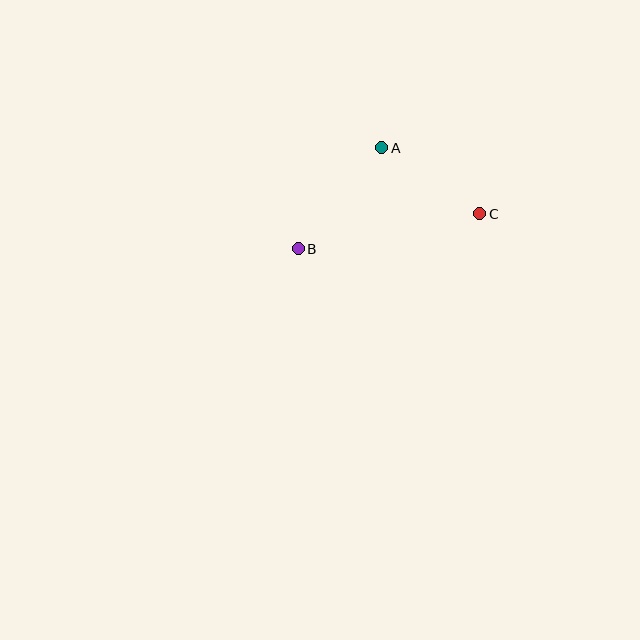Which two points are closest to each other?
Points A and C are closest to each other.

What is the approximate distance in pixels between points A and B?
The distance between A and B is approximately 131 pixels.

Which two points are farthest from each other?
Points B and C are farthest from each other.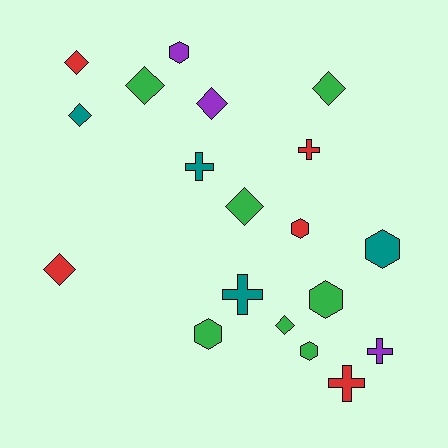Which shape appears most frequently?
Diamond, with 8 objects.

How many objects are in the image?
There are 19 objects.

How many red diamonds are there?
There are 2 red diamonds.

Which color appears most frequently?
Green, with 7 objects.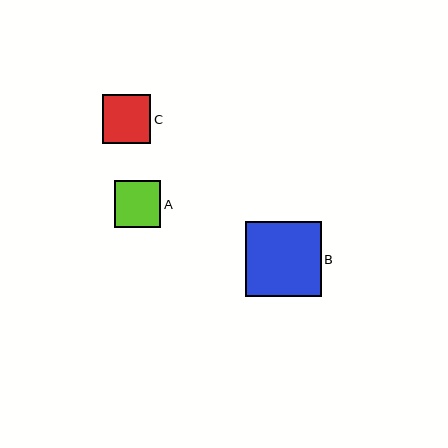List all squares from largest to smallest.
From largest to smallest: B, C, A.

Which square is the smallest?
Square A is the smallest with a size of approximately 46 pixels.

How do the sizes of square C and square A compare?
Square C and square A are approximately the same size.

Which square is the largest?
Square B is the largest with a size of approximately 75 pixels.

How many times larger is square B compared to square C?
Square B is approximately 1.6 times the size of square C.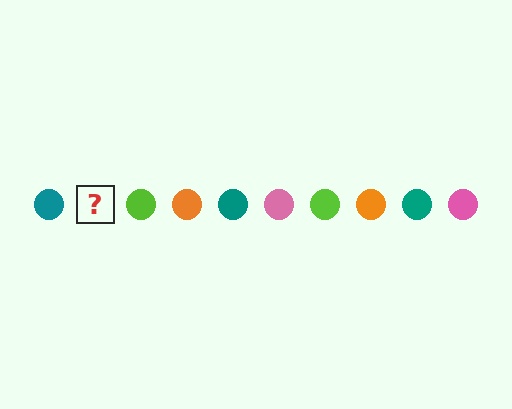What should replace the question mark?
The question mark should be replaced with a pink circle.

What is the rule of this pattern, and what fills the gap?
The rule is that the pattern cycles through teal, pink, lime, orange circles. The gap should be filled with a pink circle.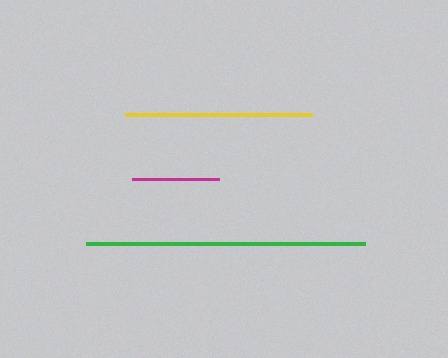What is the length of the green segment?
The green segment is approximately 278 pixels long.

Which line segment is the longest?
The green line is the longest at approximately 278 pixels.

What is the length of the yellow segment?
The yellow segment is approximately 187 pixels long.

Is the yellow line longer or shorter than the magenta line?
The yellow line is longer than the magenta line.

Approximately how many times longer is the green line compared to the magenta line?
The green line is approximately 3.2 times the length of the magenta line.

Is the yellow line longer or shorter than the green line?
The green line is longer than the yellow line.